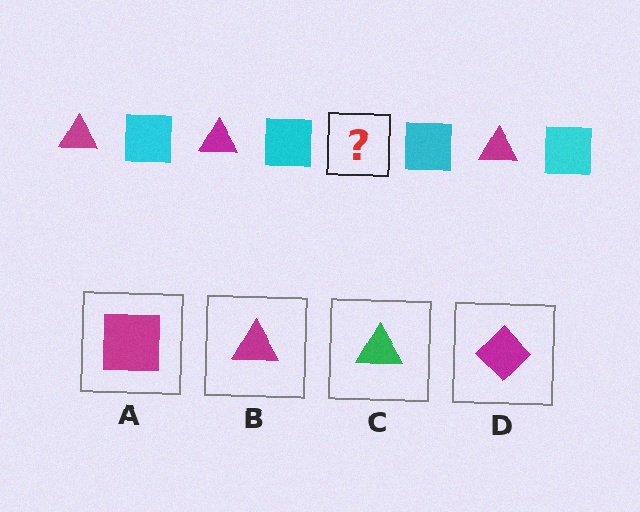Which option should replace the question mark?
Option B.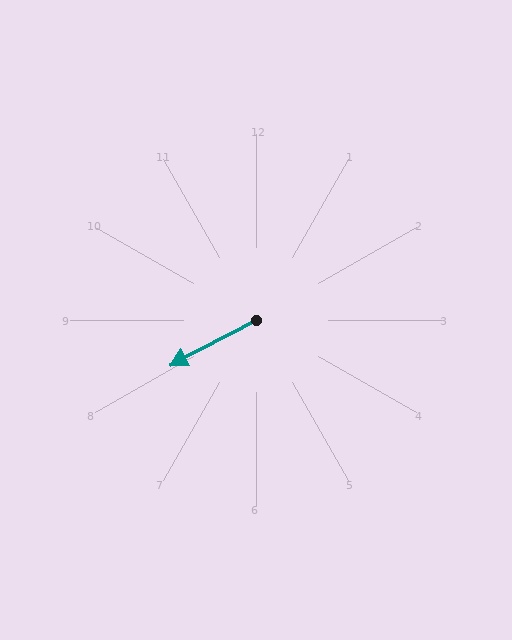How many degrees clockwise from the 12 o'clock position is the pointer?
Approximately 242 degrees.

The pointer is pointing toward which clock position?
Roughly 8 o'clock.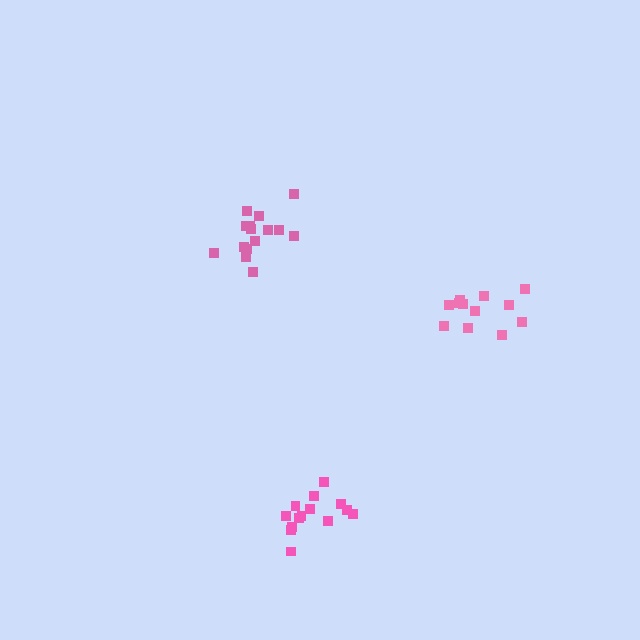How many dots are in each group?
Group 1: 12 dots, Group 2: 15 dots, Group 3: 14 dots (41 total).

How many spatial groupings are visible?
There are 3 spatial groupings.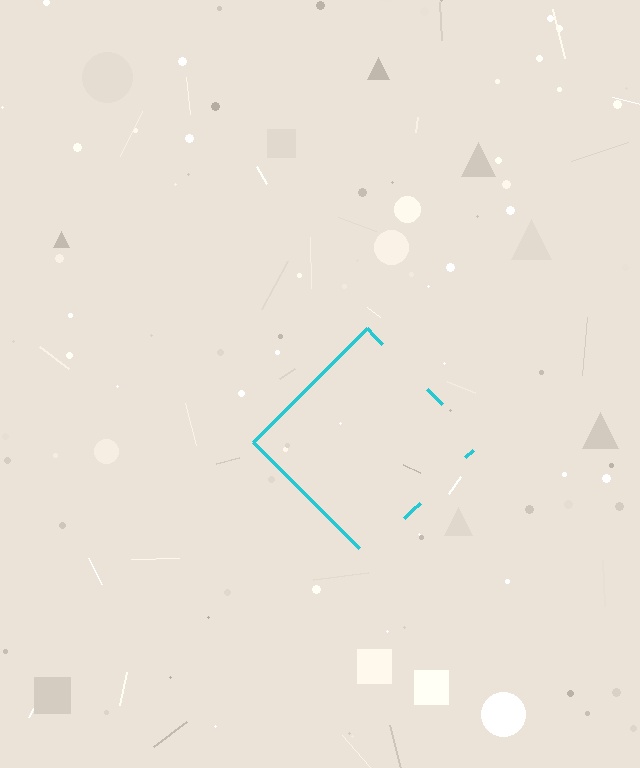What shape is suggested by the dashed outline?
The dashed outline suggests a diamond.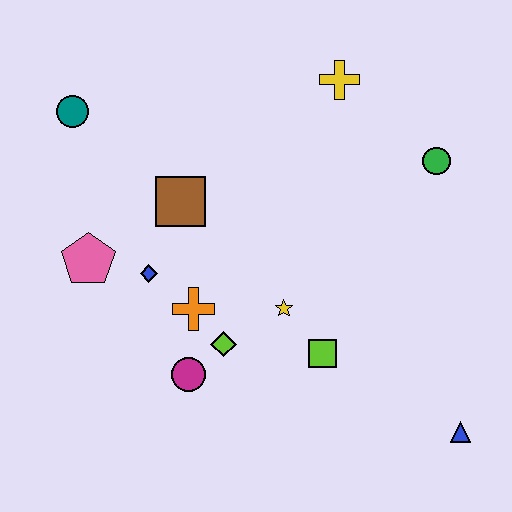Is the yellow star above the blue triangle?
Yes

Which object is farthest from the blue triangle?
The teal circle is farthest from the blue triangle.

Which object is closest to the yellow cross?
The green circle is closest to the yellow cross.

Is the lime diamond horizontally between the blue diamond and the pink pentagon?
No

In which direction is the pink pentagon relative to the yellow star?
The pink pentagon is to the left of the yellow star.